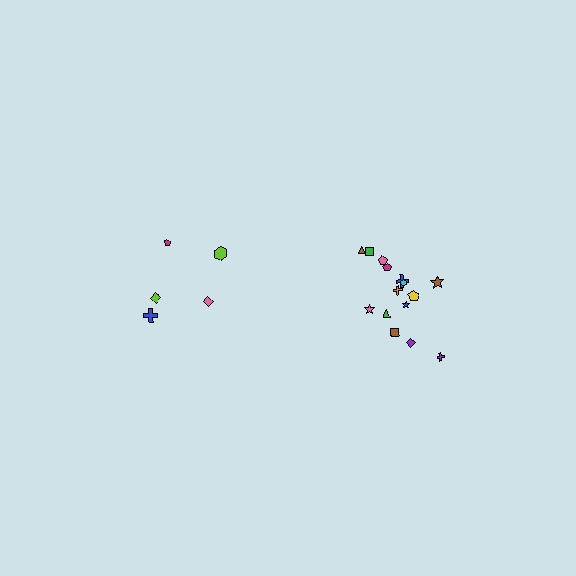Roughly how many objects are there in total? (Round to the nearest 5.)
Roughly 20 objects in total.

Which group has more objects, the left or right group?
The right group.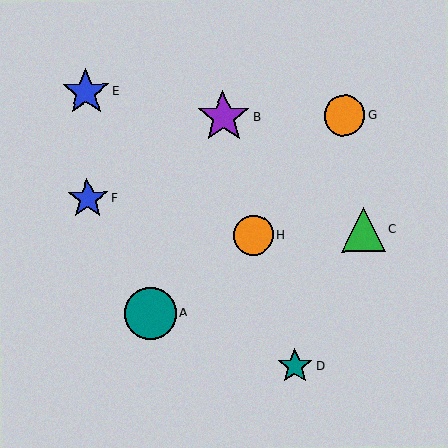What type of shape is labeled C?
Shape C is a green triangle.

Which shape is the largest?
The purple star (labeled B) is the largest.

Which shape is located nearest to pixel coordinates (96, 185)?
The blue star (labeled F) at (88, 198) is nearest to that location.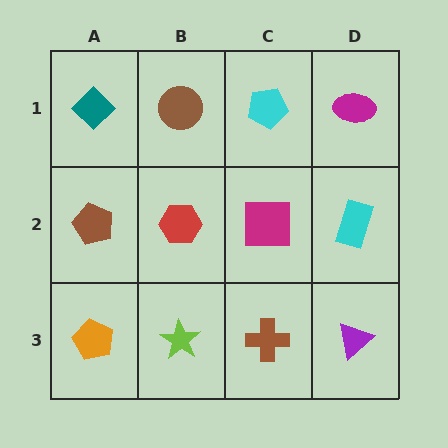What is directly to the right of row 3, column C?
A purple triangle.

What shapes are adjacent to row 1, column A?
A brown pentagon (row 2, column A), a brown circle (row 1, column B).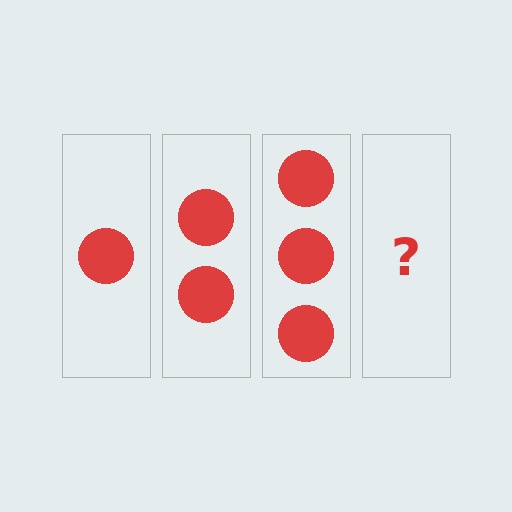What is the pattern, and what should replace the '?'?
The pattern is that each step adds one more circle. The '?' should be 4 circles.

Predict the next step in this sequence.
The next step is 4 circles.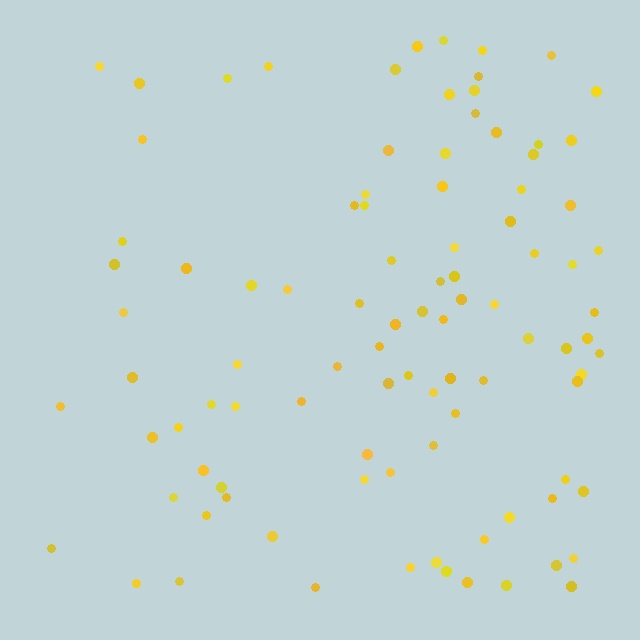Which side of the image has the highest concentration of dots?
The right.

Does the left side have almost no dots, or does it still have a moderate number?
Still a moderate number, just noticeably fewer than the right.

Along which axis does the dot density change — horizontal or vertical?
Horizontal.